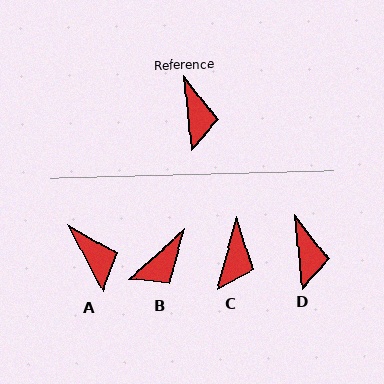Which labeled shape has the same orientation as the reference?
D.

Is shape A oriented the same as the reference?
No, it is off by about 22 degrees.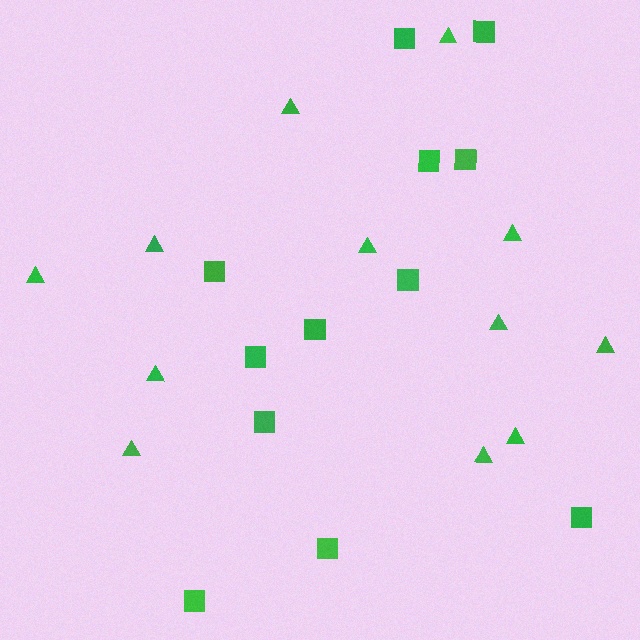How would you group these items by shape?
There are 2 groups: one group of triangles (12) and one group of squares (12).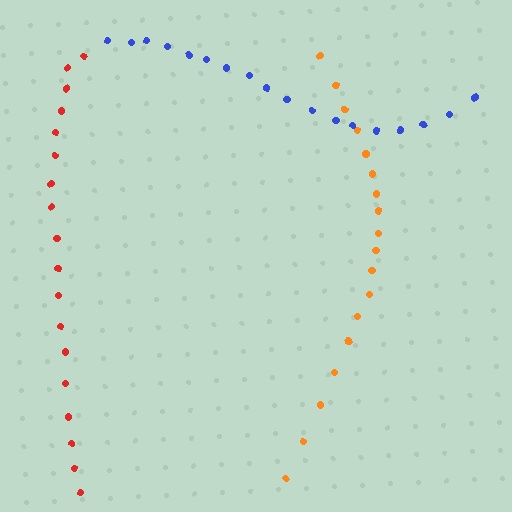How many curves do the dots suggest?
There are 3 distinct paths.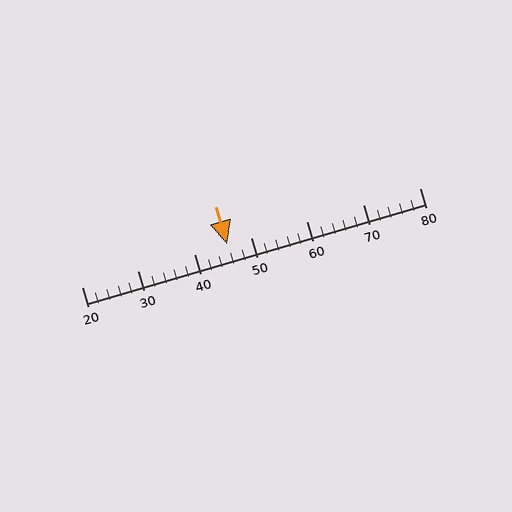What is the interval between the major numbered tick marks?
The major tick marks are spaced 10 units apart.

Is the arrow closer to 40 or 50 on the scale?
The arrow is closer to 50.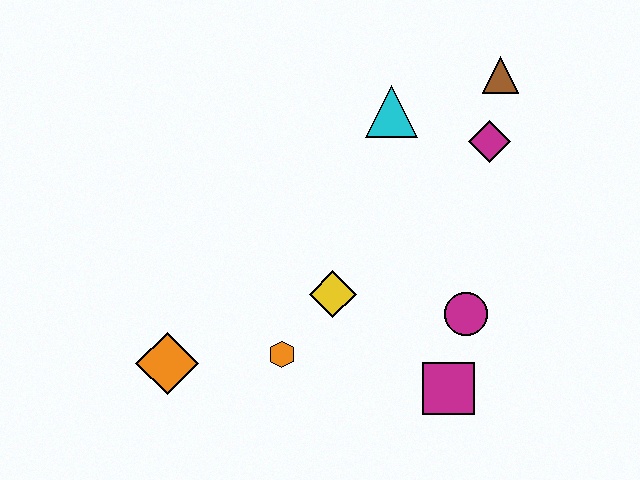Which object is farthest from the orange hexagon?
The brown triangle is farthest from the orange hexagon.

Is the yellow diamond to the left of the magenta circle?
Yes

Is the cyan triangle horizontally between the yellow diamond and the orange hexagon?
No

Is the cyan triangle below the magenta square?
No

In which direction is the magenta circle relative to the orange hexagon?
The magenta circle is to the right of the orange hexagon.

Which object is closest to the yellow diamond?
The orange hexagon is closest to the yellow diamond.